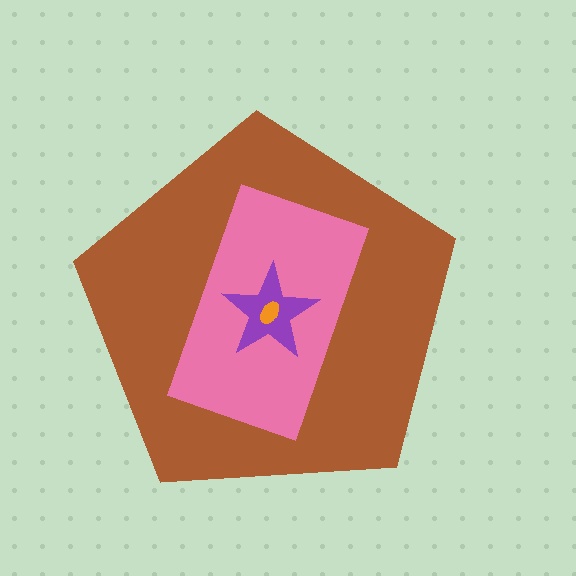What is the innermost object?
The orange ellipse.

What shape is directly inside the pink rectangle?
The purple star.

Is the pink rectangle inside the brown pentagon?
Yes.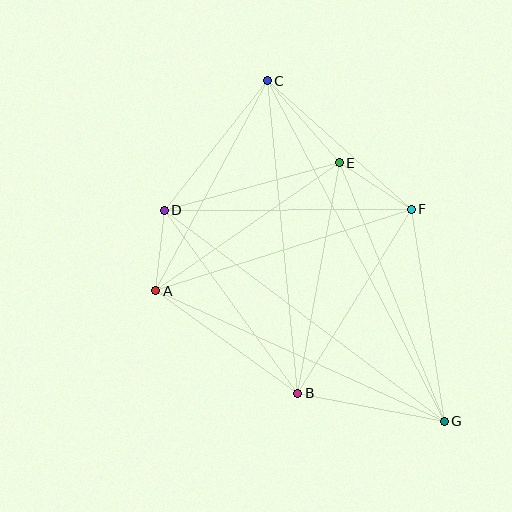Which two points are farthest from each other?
Points C and G are farthest from each other.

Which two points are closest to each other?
Points A and D are closest to each other.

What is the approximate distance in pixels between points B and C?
The distance between B and C is approximately 314 pixels.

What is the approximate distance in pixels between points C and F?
The distance between C and F is approximately 193 pixels.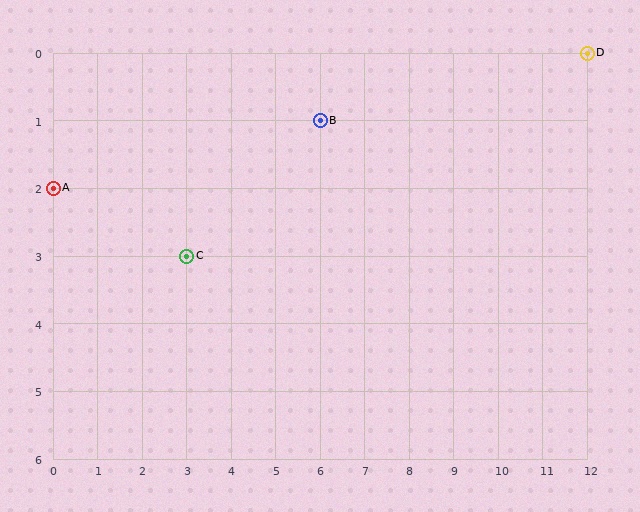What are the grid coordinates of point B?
Point B is at grid coordinates (6, 1).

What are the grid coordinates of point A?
Point A is at grid coordinates (0, 2).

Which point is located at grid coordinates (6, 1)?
Point B is at (6, 1).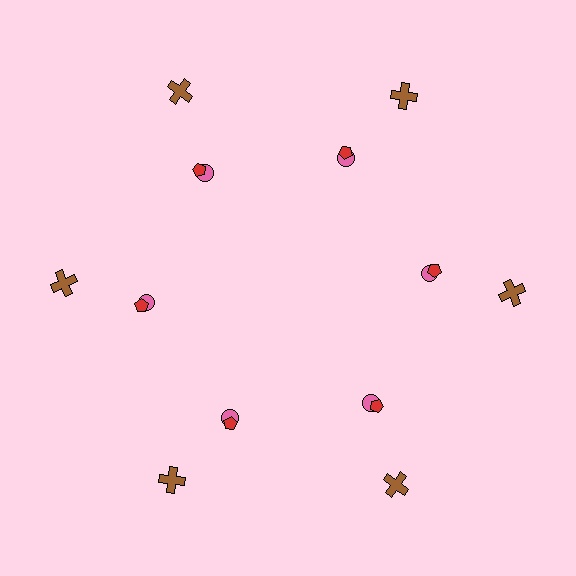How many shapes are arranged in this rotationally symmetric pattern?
There are 18 shapes, arranged in 6 groups of 3.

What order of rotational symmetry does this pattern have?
This pattern has 6-fold rotational symmetry.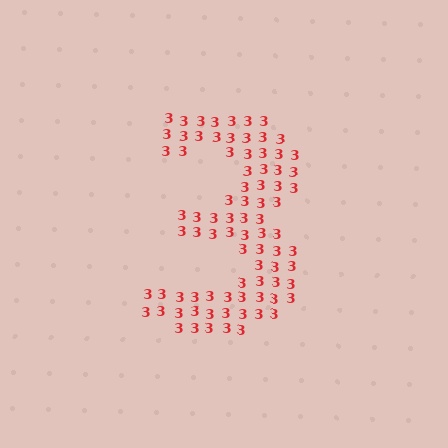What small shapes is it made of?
It is made of small digit 3's.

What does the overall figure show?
The overall figure shows the digit 3.